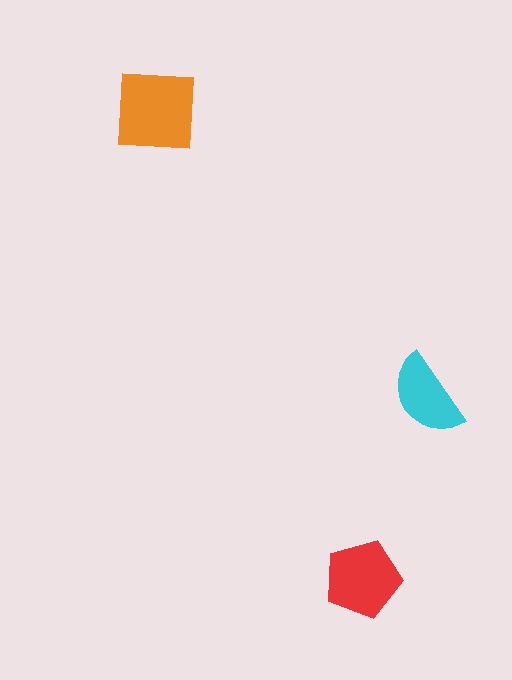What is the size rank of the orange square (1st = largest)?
1st.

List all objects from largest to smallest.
The orange square, the red pentagon, the cyan semicircle.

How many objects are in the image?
There are 3 objects in the image.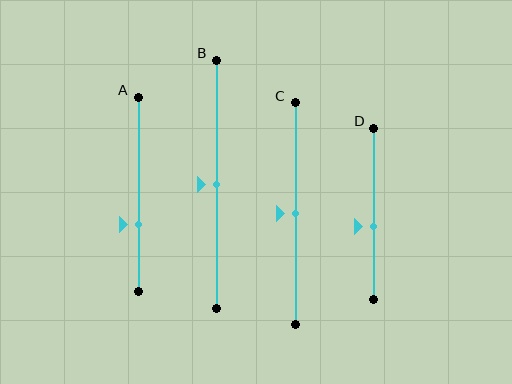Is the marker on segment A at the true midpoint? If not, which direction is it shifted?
No, the marker on segment A is shifted downward by about 16% of the segment length.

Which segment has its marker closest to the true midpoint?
Segment B has its marker closest to the true midpoint.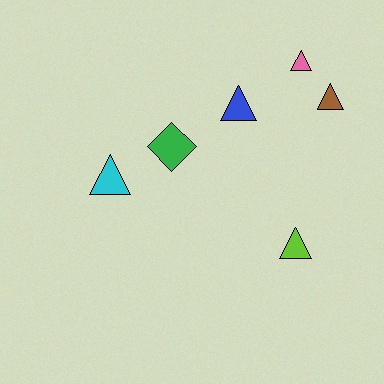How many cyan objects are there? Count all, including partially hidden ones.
There is 1 cyan object.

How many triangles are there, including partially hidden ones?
There are 5 triangles.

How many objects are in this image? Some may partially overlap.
There are 6 objects.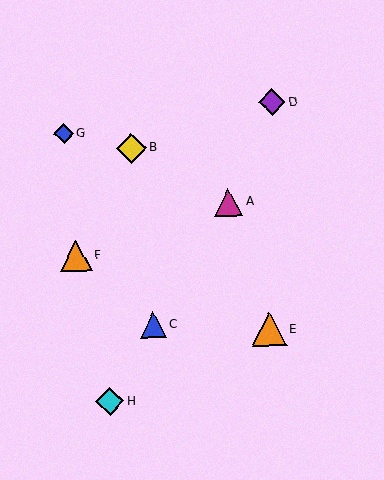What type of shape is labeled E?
Shape E is an orange triangle.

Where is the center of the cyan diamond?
The center of the cyan diamond is at (110, 401).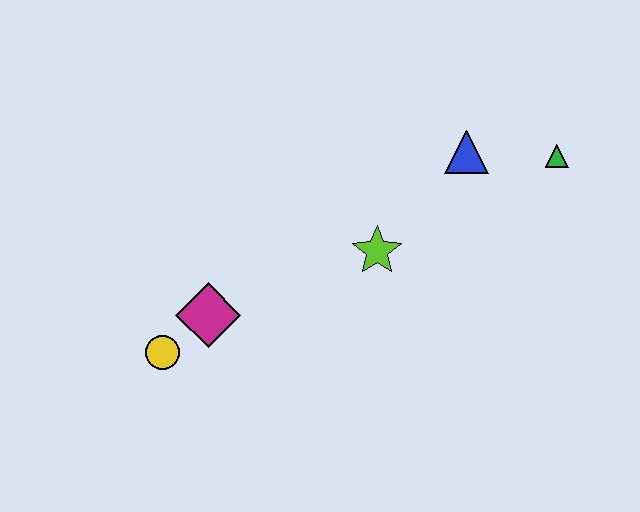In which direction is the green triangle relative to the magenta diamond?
The green triangle is to the right of the magenta diamond.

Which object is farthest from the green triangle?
The yellow circle is farthest from the green triangle.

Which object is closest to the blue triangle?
The green triangle is closest to the blue triangle.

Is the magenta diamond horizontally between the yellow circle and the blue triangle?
Yes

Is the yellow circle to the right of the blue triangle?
No